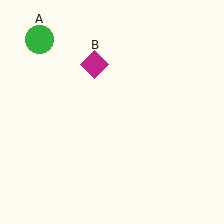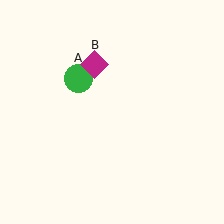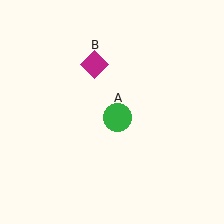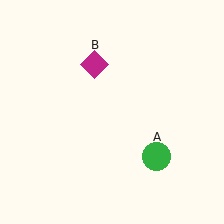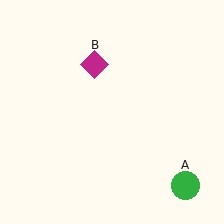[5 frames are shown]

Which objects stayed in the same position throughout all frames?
Magenta diamond (object B) remained stationary.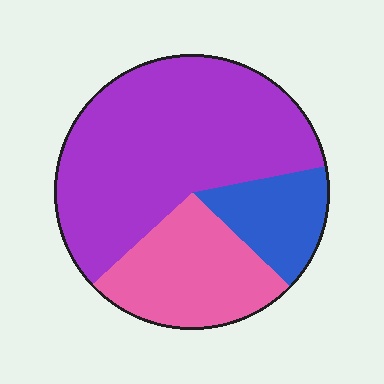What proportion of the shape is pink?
Pink takes up between a sixth and a third of the shape.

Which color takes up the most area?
Purple, at roughly 60%.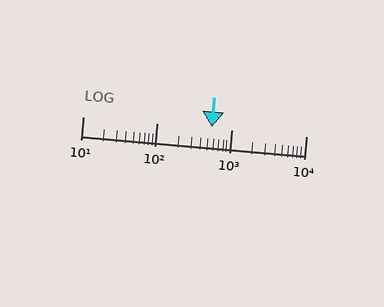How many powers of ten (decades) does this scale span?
The scale spans 3 decades, from 10 to 10000.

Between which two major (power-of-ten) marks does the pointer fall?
The pointer is between 100 and 1000.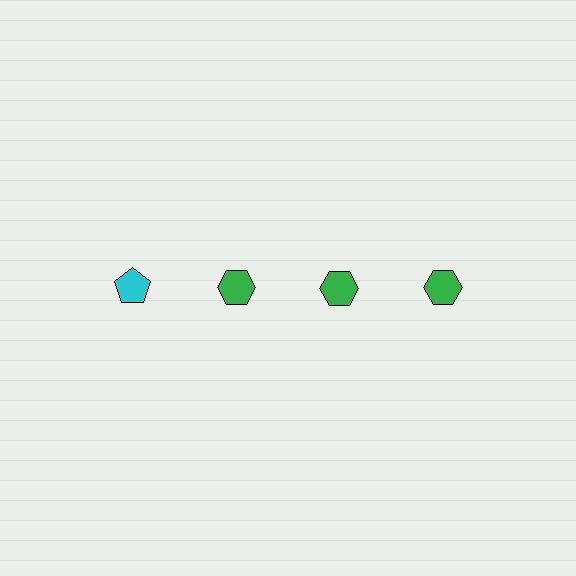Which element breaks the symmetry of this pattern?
The cyan pentagon in the top row, leftmost column breaks the symmetry. All other shapes are green hexagons.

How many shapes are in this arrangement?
There are 4 shapes arranged in a grid pattern.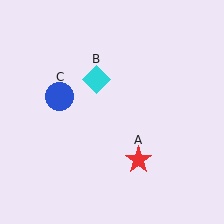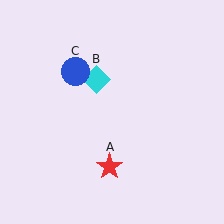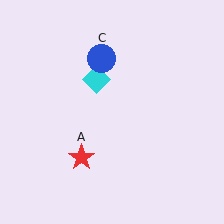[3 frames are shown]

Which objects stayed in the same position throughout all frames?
Cyan diamond (object B) remained stationary.